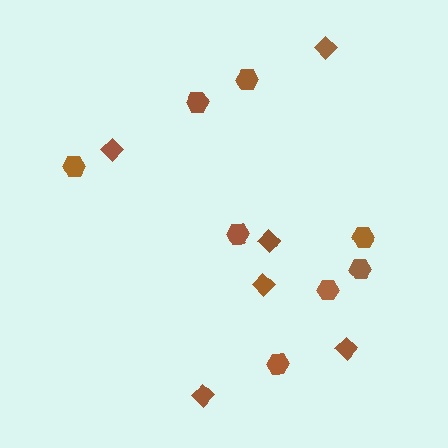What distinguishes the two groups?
There are 2 groups: one group of hexagons (8) and one group of diamonds (6).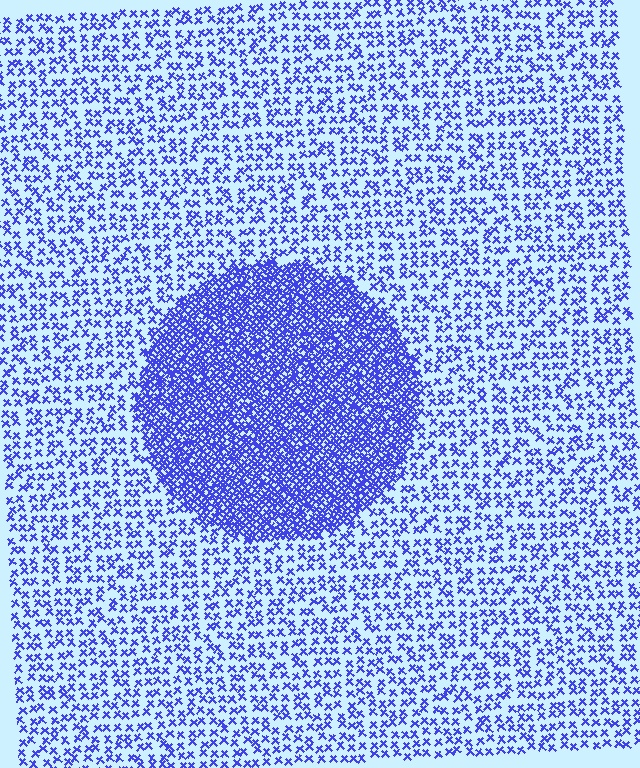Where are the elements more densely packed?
The elements are more densely packed inside the circle boundary.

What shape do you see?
I see a circle.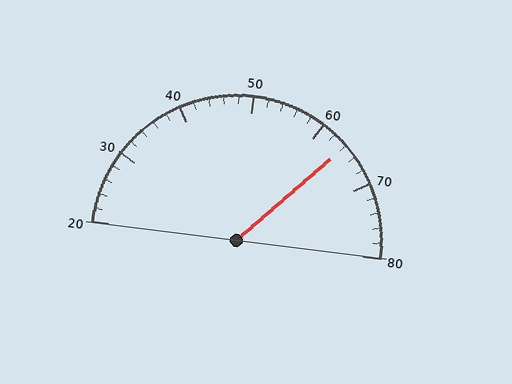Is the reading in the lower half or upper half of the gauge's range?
The reading is in the upper half of the range (20 to 80).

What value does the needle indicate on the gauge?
The needle indicates approximately 64.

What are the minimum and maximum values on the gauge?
The gauge ranges from 20 to 80.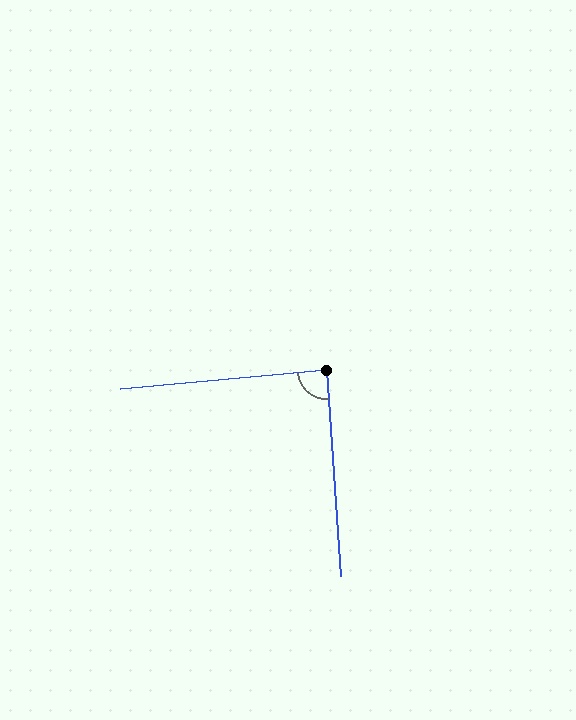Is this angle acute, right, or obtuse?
It is approximately a right angle.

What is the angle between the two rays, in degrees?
Approximately 89 degrees.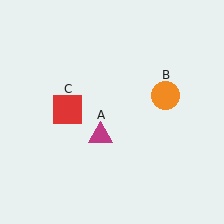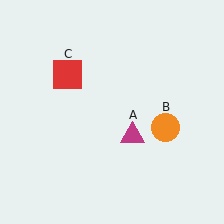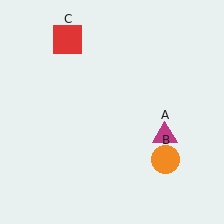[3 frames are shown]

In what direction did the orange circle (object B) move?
The orange circle (object B) moved down.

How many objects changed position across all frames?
3 objects changed position: magenta triangle (object A), orange circle (object B), red square (object C).